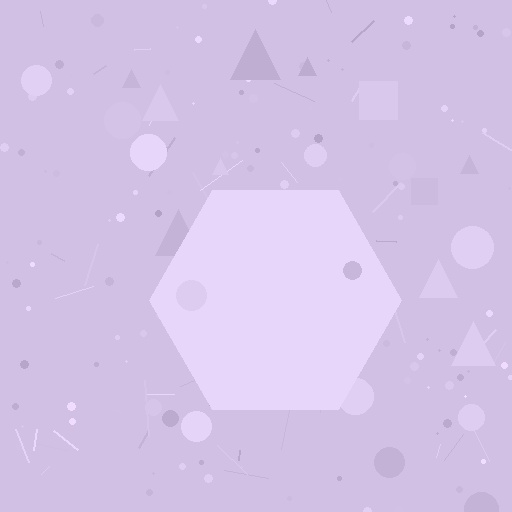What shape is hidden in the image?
A hexagon is hidden in the image.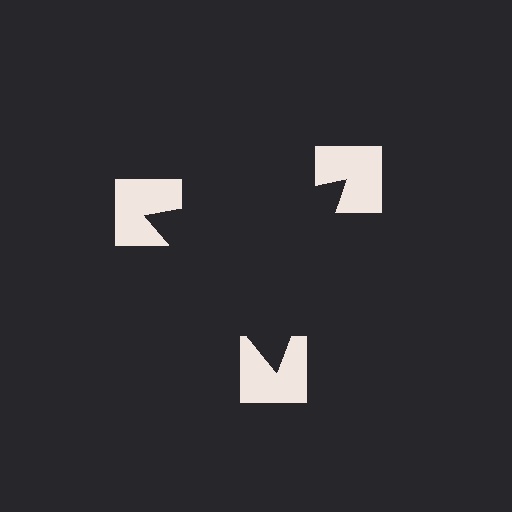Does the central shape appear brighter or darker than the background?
It typically appears slightly darker than the background, even though no actual brightness change is drawn.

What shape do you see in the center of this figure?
An illusory triangle — its edges are inferred from the aligned wedge cuts in the notched squares, not physically drawn.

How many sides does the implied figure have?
3 sides.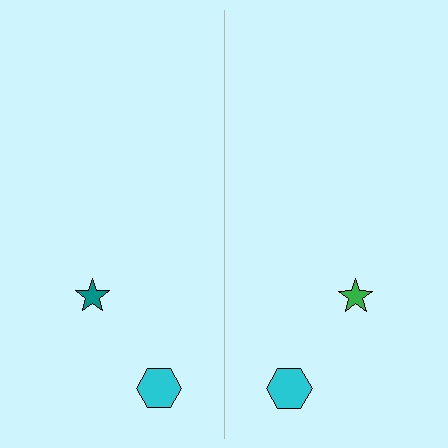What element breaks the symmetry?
The green star on the right side breaks the symmetry — its mirror counterpart is teal.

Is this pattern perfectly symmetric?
No, the pattern is not perfectly symmetric. The green star on the right side breaks the symmetry — its mirror counterpart is teal.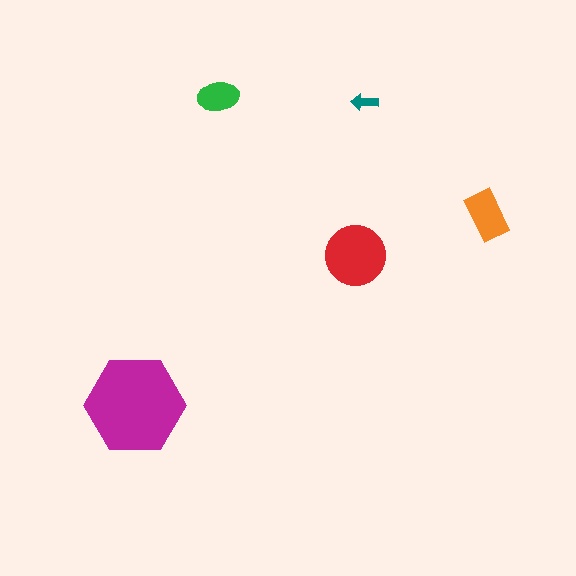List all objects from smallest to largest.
The teal arrow, the green ellipse, the orange rectangle, the red circle, the magenta hexagon.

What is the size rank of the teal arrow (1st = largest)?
5th.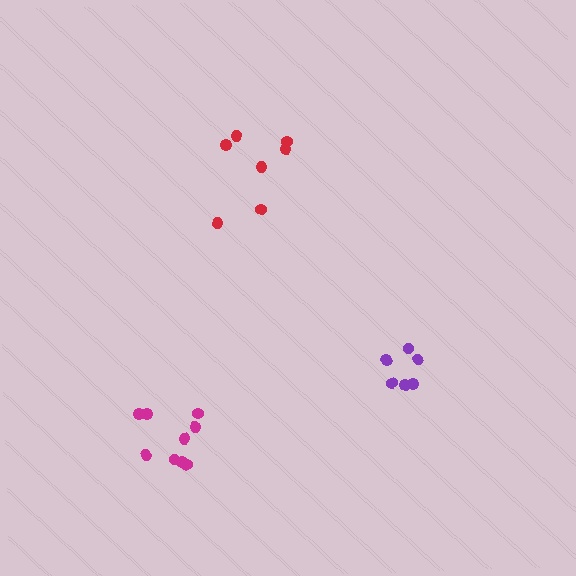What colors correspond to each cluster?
The clusters are colored: purple, red, magenta.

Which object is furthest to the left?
The magenta cluster is leftmost.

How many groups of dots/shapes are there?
There are 3 groups.